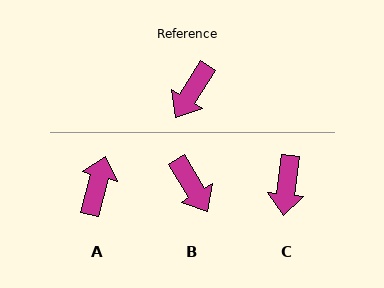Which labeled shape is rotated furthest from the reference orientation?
A, about 163 degrees away.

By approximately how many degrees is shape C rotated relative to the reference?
Approximately 25 degrees counter-clockwise.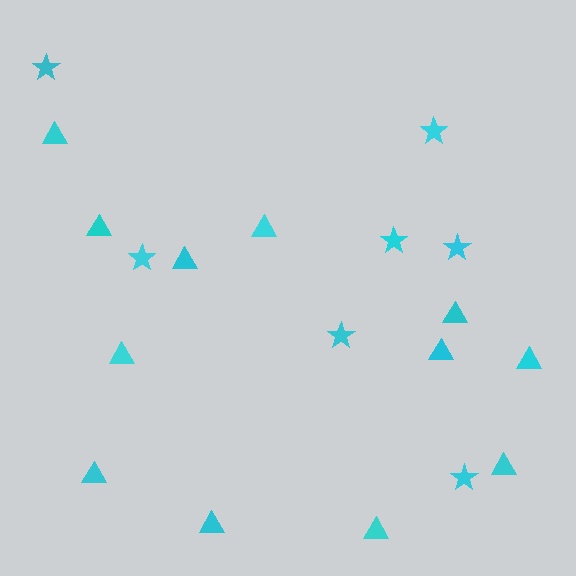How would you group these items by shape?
There are 2 groups: one group of triangles (12) and one group of stars (7).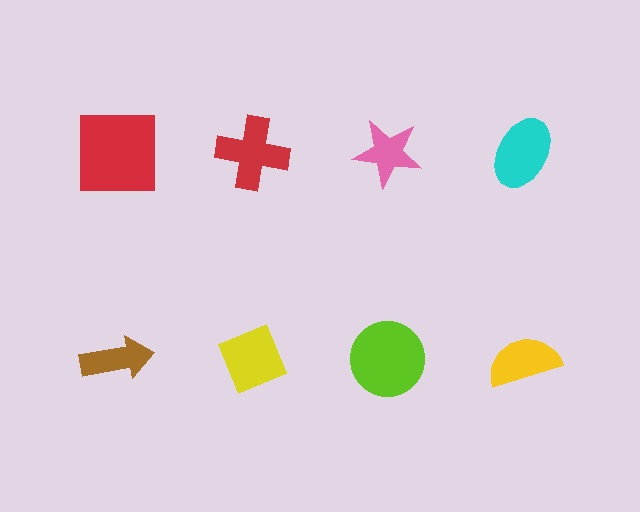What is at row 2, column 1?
A brown arrow.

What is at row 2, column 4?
A yellow semicircle.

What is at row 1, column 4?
A cyan ellipse.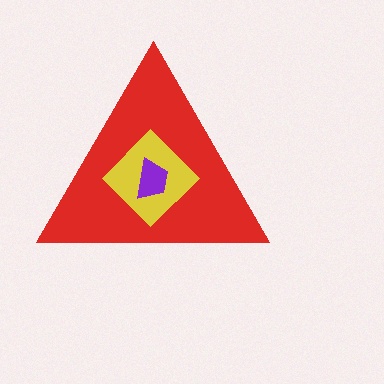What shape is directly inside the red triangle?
The yellow diamond.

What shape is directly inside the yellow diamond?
The purple trapezoid.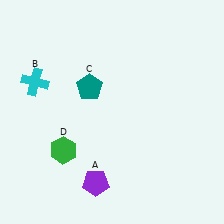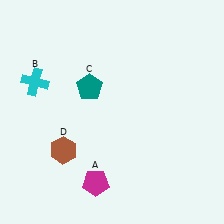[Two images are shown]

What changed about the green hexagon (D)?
In Image 1, D is green. In Image 2, it changed to brown.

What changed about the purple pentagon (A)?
In Image 1, A is purple. In Image 2, it changed to magenta.